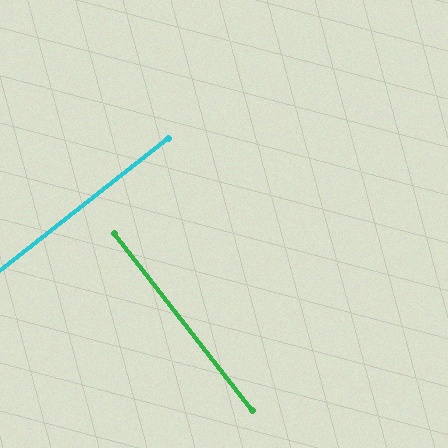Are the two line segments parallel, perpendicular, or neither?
Perpendicular — they meet at approximately 90°.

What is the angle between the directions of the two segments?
Approximately 90 degrees.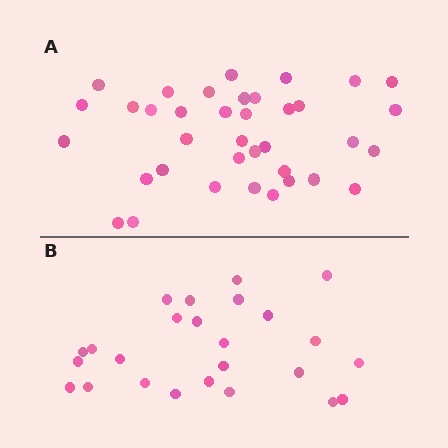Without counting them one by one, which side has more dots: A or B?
Region A (the top region) has more dots.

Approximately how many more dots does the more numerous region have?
Region A has roughly 12 or so more dots than region B.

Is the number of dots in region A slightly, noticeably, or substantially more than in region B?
Region A has substantially more. The ratio is roughly 1.5 to 1.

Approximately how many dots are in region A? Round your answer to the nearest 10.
About 40 dots. (The exact count is 37, which rounds to 40.)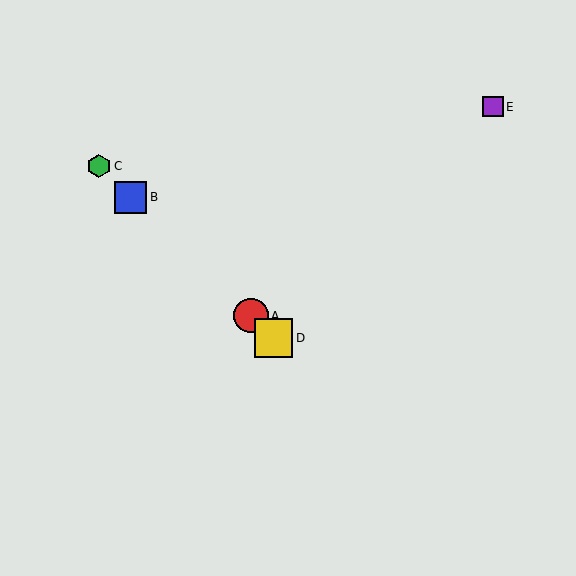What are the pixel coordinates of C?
Object C is at (99, 166).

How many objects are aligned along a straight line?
4 objects (A, B, C, D) are aligned along a straight line.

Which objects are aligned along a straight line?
Objects A, B, C, D are aligned along a straight line.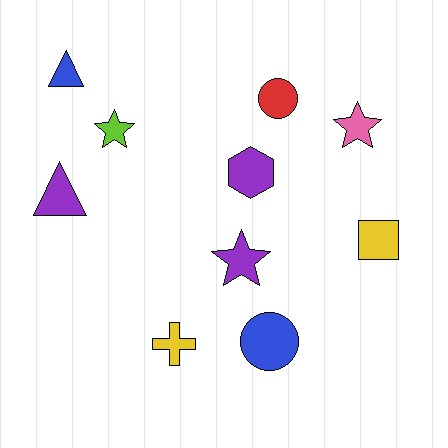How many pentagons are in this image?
There are no pentagons.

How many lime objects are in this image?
There is 1 lime object.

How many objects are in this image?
There are 10 objects.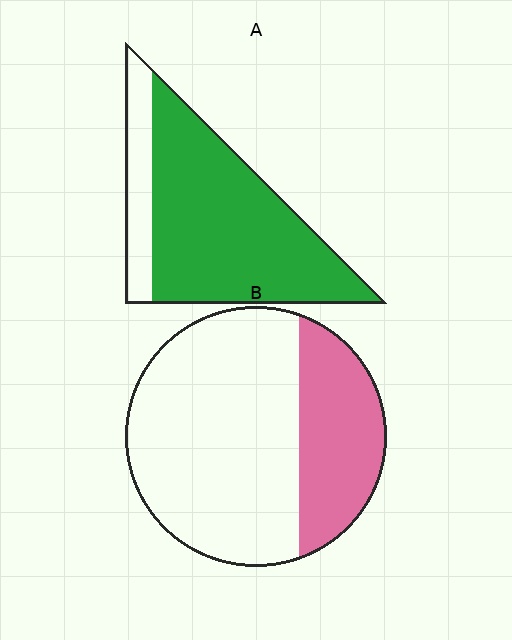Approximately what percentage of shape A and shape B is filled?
A is approximately 80% and B is approximately 30%.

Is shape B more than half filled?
No.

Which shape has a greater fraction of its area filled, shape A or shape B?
Shape A.